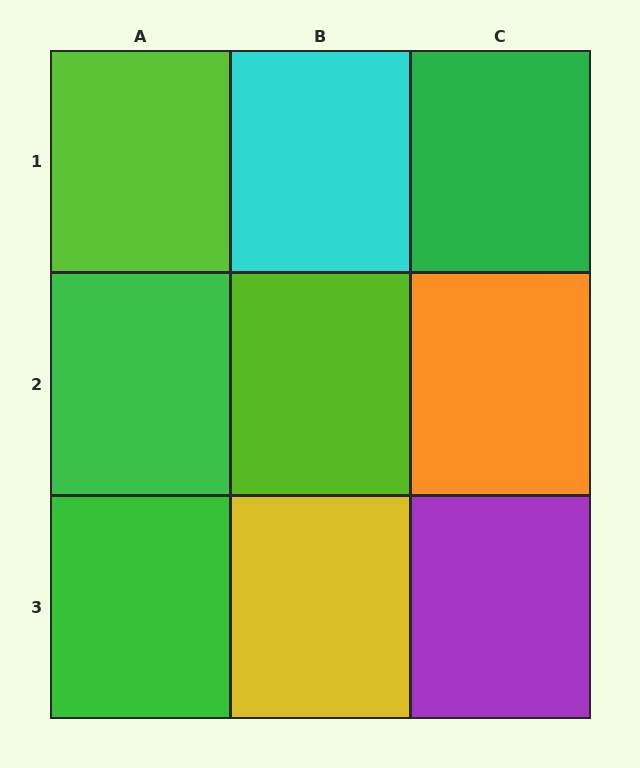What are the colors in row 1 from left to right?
Lime, cyan, green.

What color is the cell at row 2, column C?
Orange.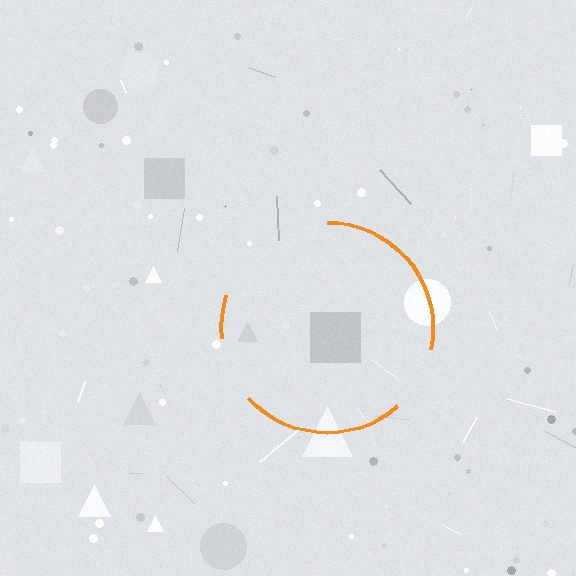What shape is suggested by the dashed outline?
The dashed outline suggests a circle.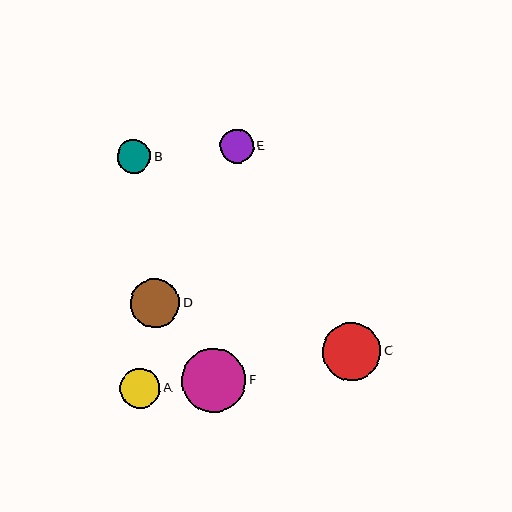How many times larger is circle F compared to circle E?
Circle F is approximately 1.9 times the size of circle E.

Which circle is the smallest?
Circle E is the smallest with a size of approximately 33 pixels.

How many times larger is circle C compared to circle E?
Circle C is approximately 1.8 times the size of circle E.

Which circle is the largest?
Circle F is the largest with a size of approximately 64 pixels.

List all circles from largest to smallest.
From largest to smallest: F, C, D, A, B, E.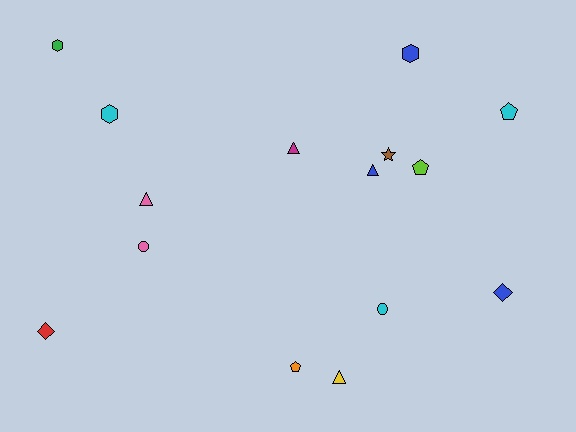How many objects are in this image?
There are 15 objects.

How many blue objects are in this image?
There are 3 blue objects.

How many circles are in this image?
There are 2 circles.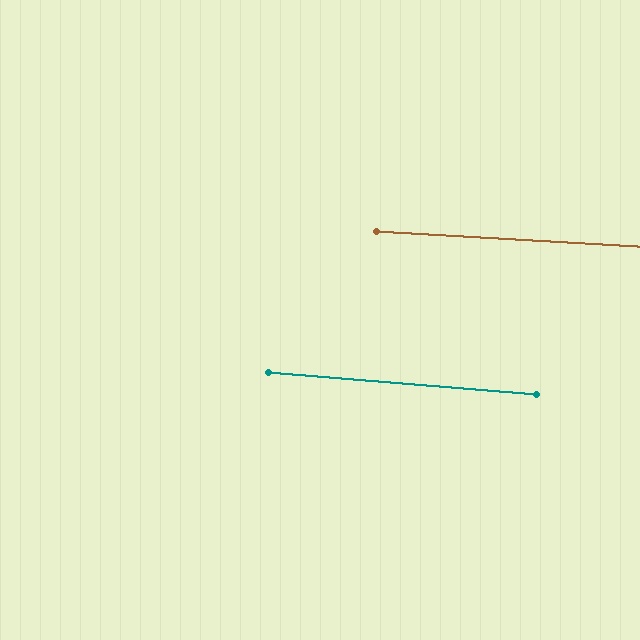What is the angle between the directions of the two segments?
Approximately 2 degrees.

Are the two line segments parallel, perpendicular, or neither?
Parallel — their directions differ by only 1.6°.